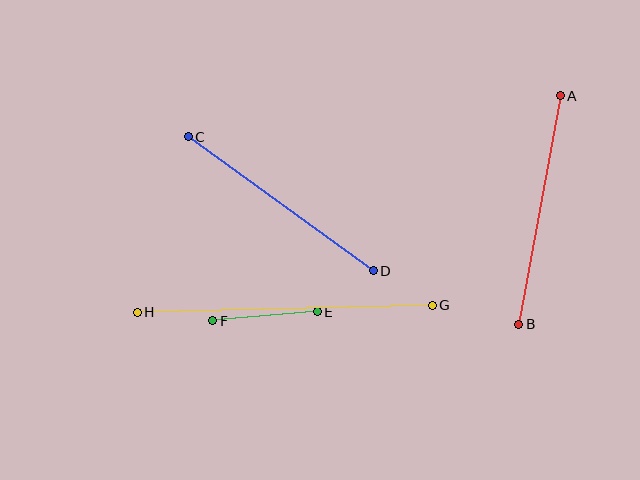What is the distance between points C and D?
The distance is approximately 228 pixels.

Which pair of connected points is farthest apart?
Points G and H are farthest apart.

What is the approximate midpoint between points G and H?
The midpoint is at approximately (285, 309) pixels.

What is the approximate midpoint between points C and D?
The midpoint is at approximately (281, 204) pixels.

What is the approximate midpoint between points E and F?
The midpoint is at approximately (265, 316) pixels.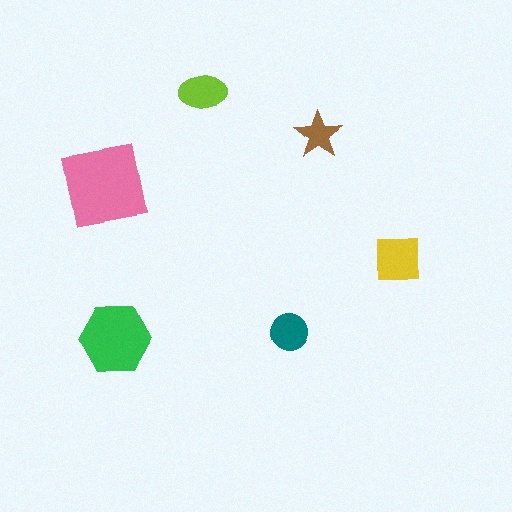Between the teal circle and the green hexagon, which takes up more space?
The green hexagon.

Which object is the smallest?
The brown star.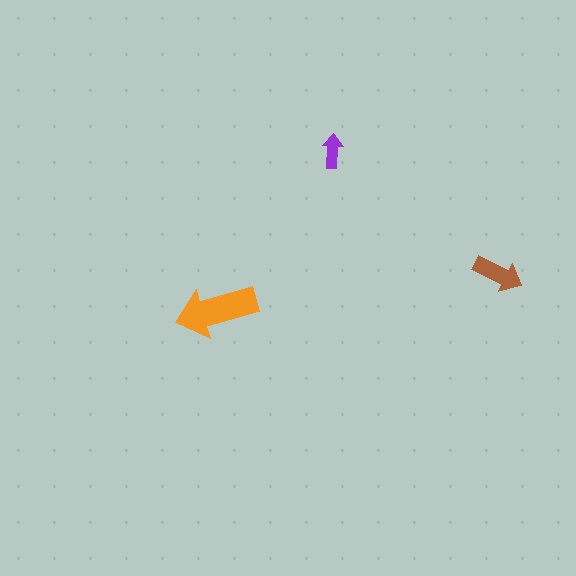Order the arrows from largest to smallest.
the orange one, the brown one, the purple one.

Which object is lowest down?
The orange arrow is bottommost.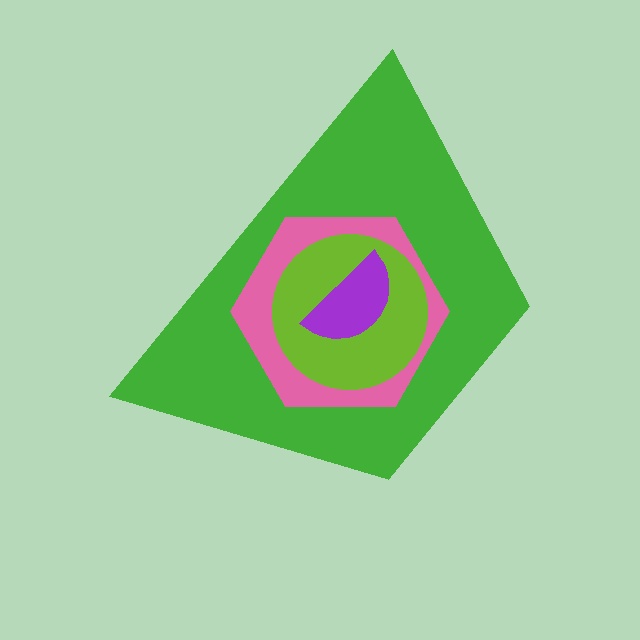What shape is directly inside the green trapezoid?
The pink hexagon.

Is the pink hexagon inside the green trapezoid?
Yes.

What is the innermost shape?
The purple semicircle.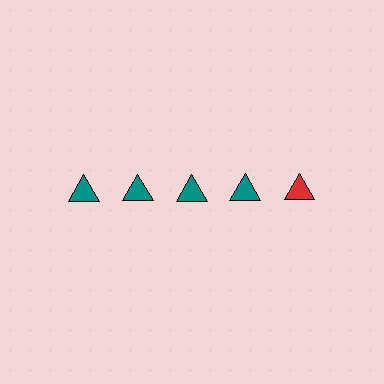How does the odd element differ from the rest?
It has a different color: red instead of teal.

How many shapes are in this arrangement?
There are 5 shapes arranged in a grid pattern.